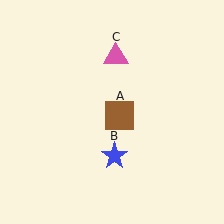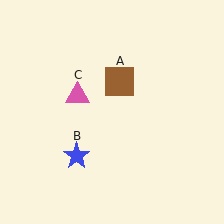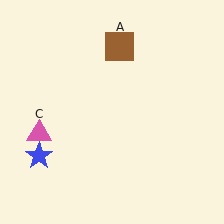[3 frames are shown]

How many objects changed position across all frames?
3 objects changed position: brown square (object A), blue star (object B), pink triangle (object C).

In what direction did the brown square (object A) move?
The brown square (object A) moved up.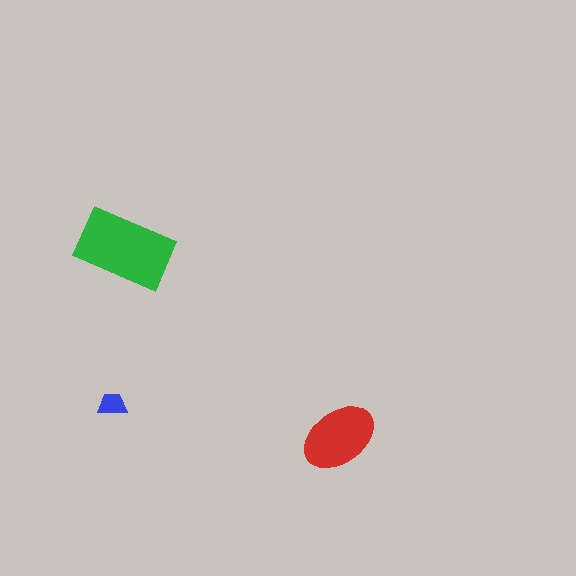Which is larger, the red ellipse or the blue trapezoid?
The red ellipse.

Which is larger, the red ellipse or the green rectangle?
The green rectangle.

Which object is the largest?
The green rectangle.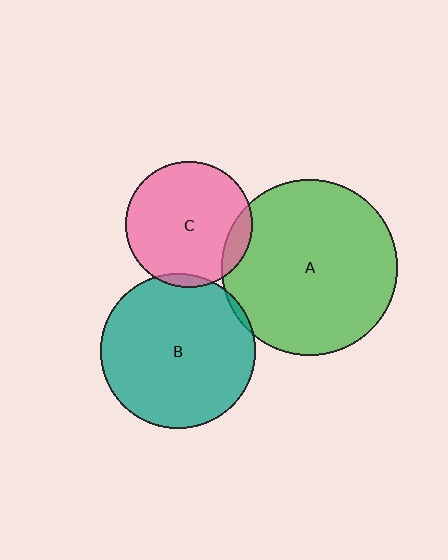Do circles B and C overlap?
Yes.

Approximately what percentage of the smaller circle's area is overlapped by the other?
Approximately 5%.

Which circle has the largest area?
Circle A (green).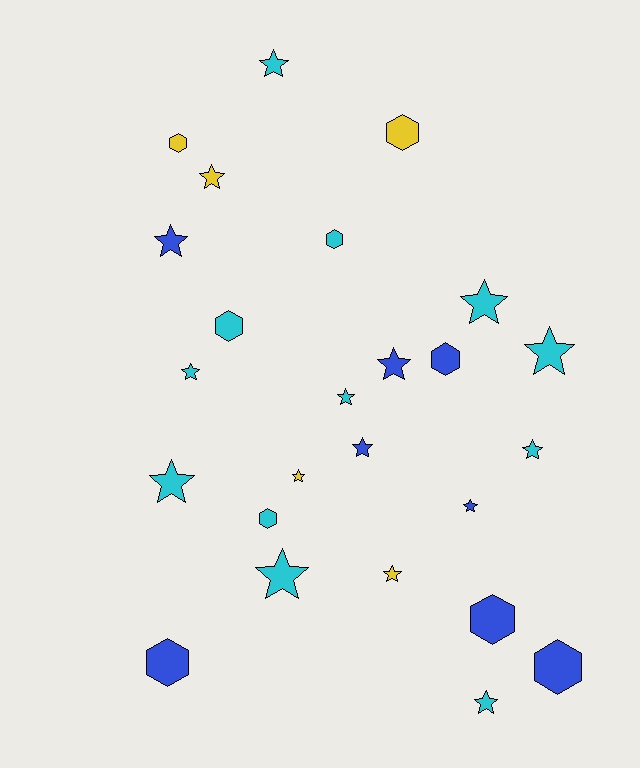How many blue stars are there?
There are 4 blue stars.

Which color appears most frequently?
Cyan, with 12 objects.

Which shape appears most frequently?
Star, with 16 objects.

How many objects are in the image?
There are 25 objects.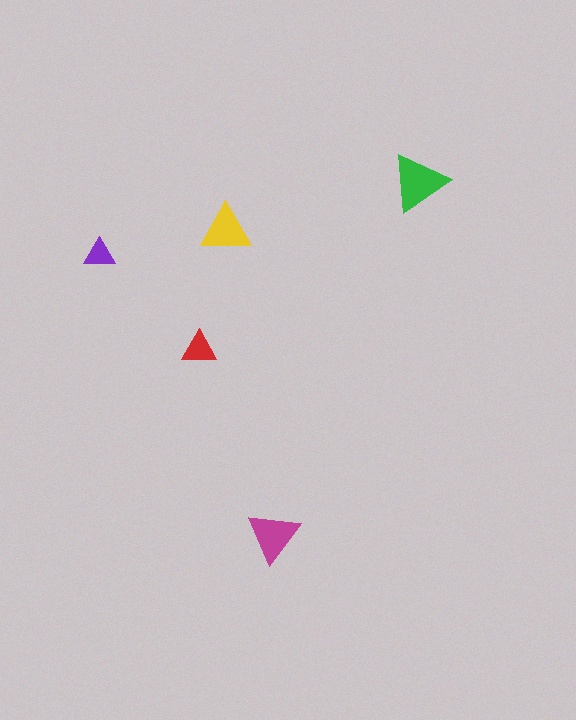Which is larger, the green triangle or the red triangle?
The green one.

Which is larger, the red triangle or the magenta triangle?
The magenta one.